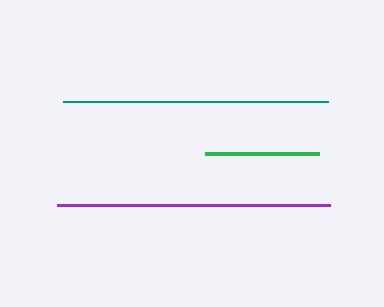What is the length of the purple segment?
The purple segment is approximately 273 pixels long.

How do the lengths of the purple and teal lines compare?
The purple and teal lines are approximately the same length.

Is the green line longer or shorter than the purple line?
The purple line is longer than the green line.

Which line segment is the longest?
The purple line is the longest at approximately 273 pixels.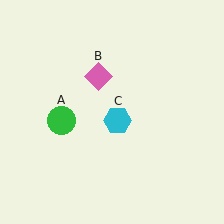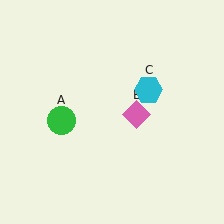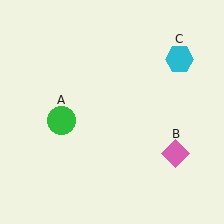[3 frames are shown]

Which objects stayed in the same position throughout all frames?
Green circle (object A) remained stationary.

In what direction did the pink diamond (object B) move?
The pink diamond (object B) moved down and to the right.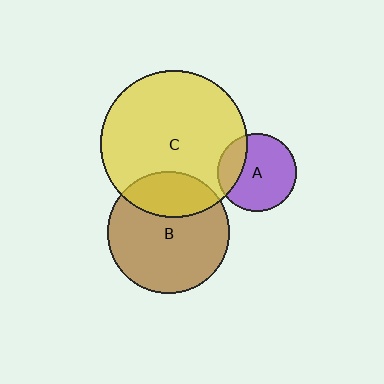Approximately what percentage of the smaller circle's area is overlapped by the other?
Approximately 25%.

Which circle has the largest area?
Circle C (yellow).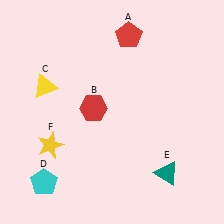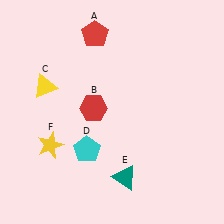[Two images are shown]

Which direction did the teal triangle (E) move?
The teal triangle (E) moved left.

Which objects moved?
The objects that moved are: the red pentagon (A), the cyan pentagon (D), the teal triangle (E).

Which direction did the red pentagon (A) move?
The red pentagon (A) moved left.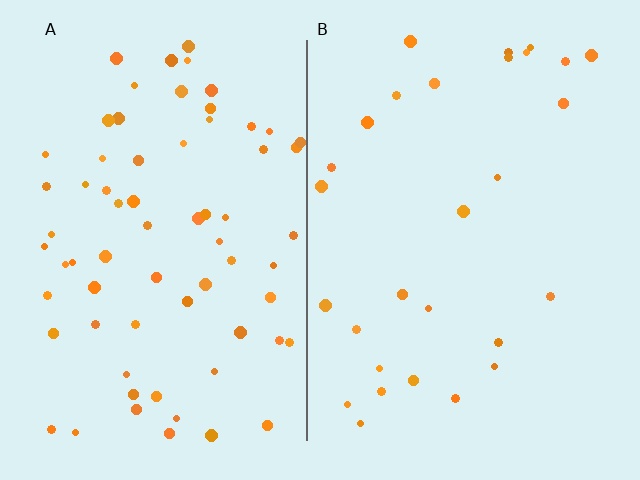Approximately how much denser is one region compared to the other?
Approximately 2.4× — region A over region B.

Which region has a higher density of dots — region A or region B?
A (the left).